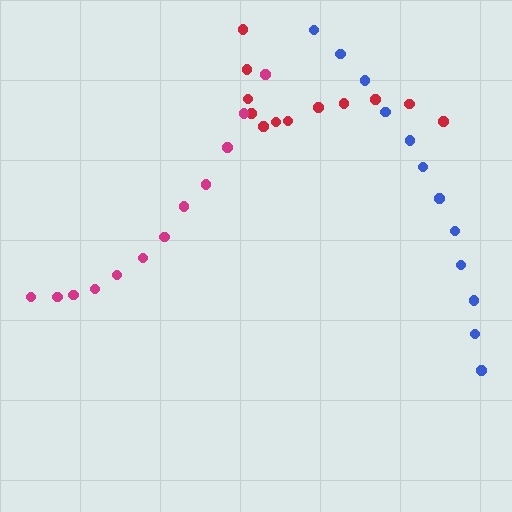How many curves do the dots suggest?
There are 3 distinct paths.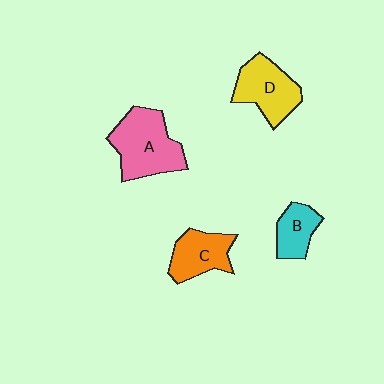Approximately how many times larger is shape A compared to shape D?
Approximately 1.3 times.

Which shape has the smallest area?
Shape B (cyan).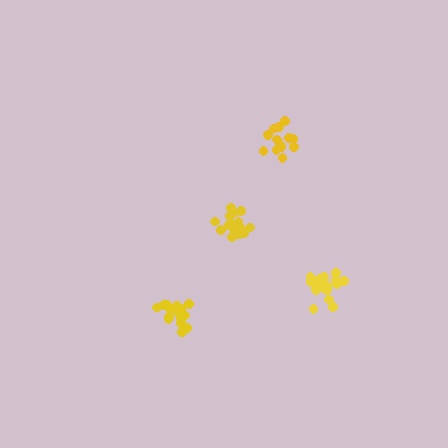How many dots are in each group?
Group 1: 18 dots, Group 2: 17 dots, Group 3: 20 dots, Group 4: 14 dots (69 total).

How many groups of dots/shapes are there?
There are 4 groups.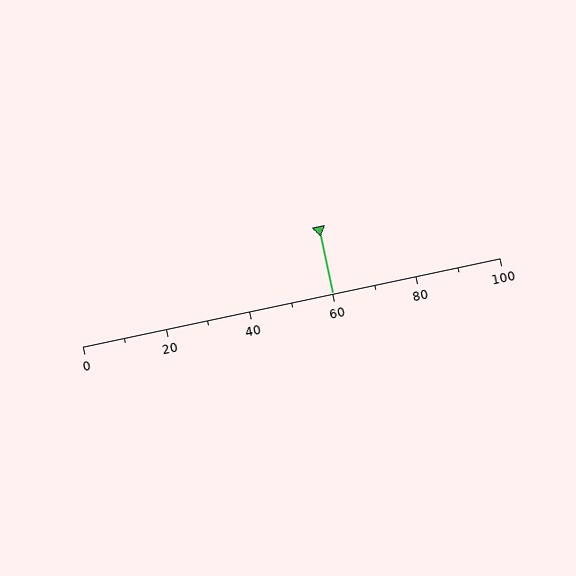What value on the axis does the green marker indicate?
The marker indicates approximately 60.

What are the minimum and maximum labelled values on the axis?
The axis runs from 0 to 100.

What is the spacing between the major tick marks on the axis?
The major ticks are spaced 20 apart.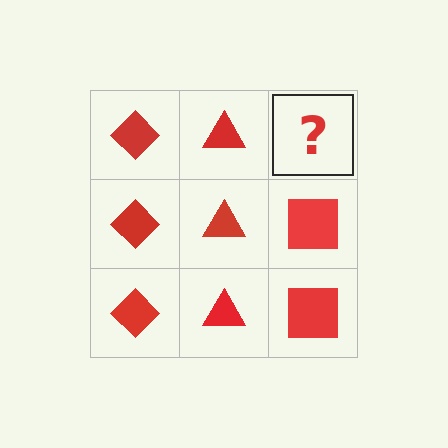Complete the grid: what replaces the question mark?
The question mark should be replaced with a red square.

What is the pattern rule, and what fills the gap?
The rule is that each column has a consistent shape. The gap should be filled with a red square.